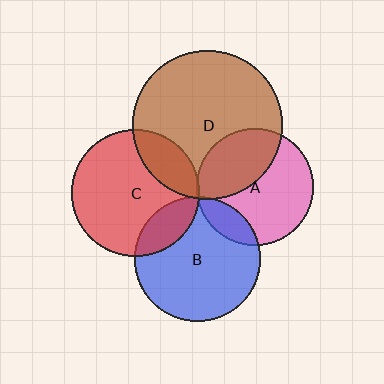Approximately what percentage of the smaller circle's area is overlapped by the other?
Approximately 40%.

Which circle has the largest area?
Circle D (brown).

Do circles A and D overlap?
Yes.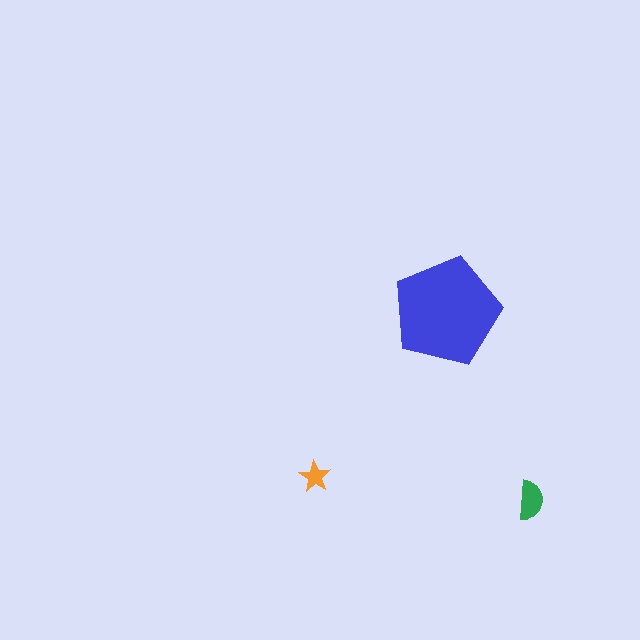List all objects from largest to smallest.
The blue pentagon, the green semicircle, the orange star.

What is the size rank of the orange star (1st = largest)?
3rd.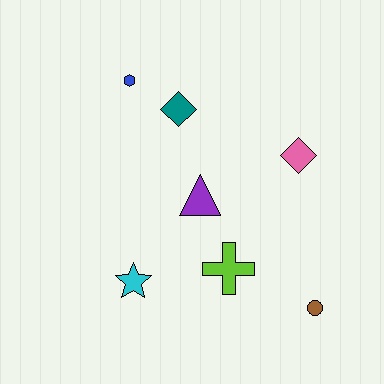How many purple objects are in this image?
There is 1 purple object.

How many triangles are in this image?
There is 1 triangle.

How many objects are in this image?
There are 7 objects.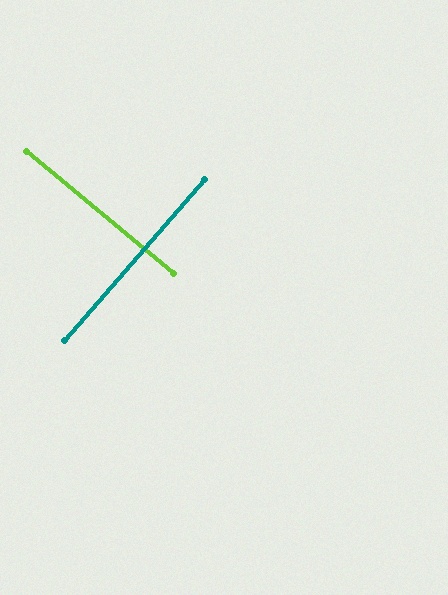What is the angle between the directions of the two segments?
Approximately 89 degrees.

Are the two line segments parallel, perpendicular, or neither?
Perpendicular — they meet at approximately 89°.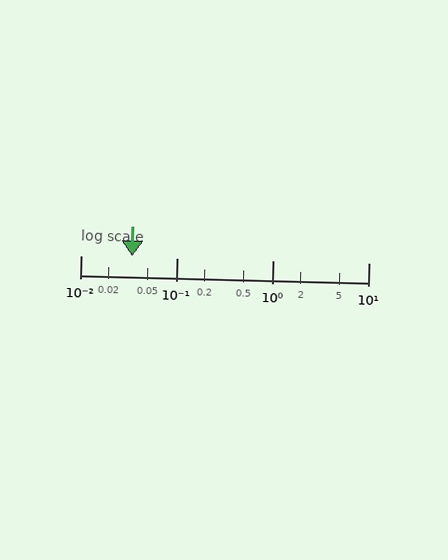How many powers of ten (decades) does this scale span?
The scale spans 3 decades, from 0.01 to 10.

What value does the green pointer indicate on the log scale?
The pointer indicates approximately 0.034.